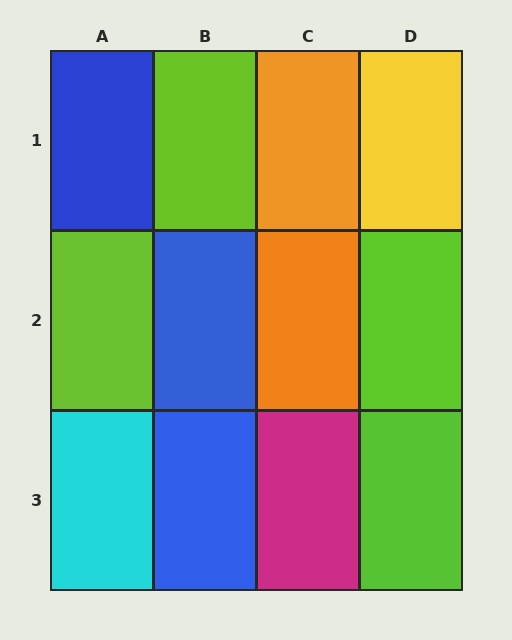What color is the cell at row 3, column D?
Lime.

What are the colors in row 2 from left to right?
Lime, blue, orange, lime.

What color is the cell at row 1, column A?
Blue.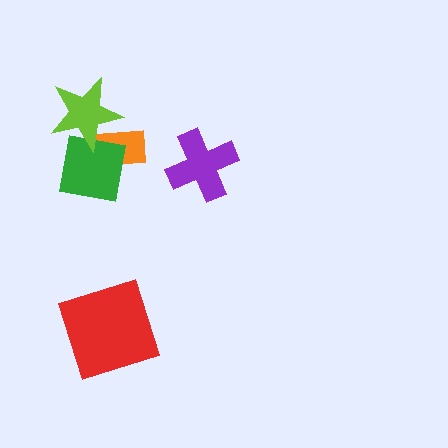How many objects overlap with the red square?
0 objects overlap with the red square.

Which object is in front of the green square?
The lime star is in front of the green square.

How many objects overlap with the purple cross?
0 objects overlap with the purple cross.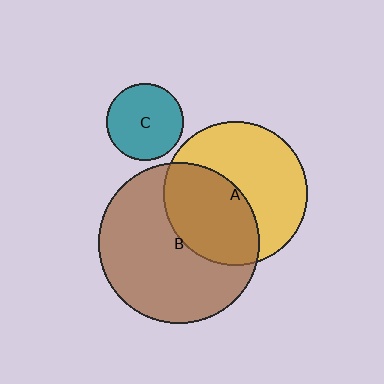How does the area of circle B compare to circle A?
Approximately 1.3 times.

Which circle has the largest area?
Circle B (brown).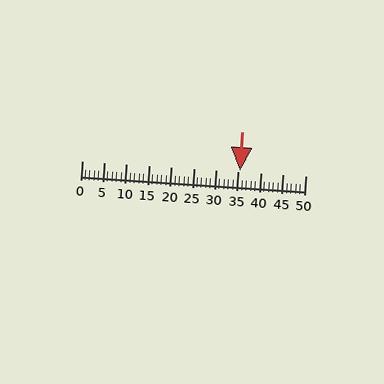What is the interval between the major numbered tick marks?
The major tick marks are spaced 5 units apart.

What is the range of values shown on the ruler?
The ruler shows values from 0 to 50.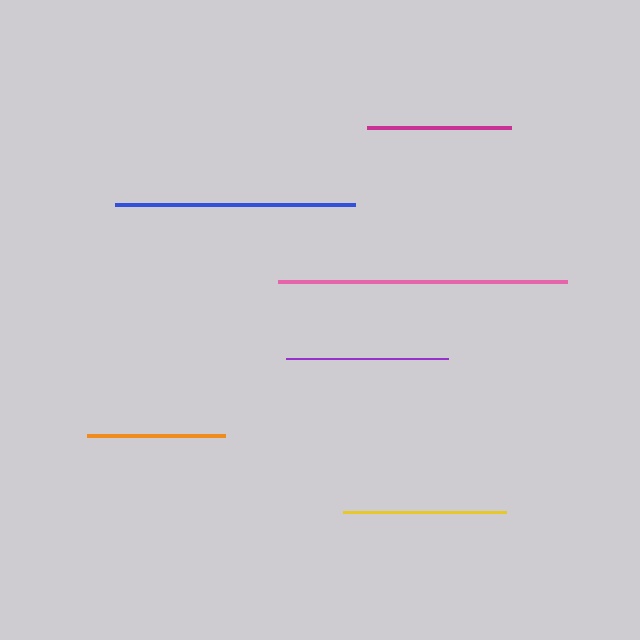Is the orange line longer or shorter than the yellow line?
The yellow line is longer than the orange line.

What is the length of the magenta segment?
The magenta segment is approximately 144 pixels long.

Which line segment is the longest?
The pink line is the longest at approximately 289 pixels.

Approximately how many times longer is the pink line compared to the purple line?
The pink line is approximately 1.8 times the length of the purple line.